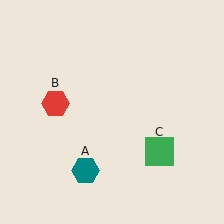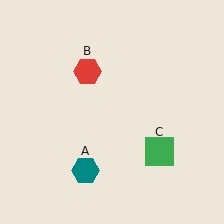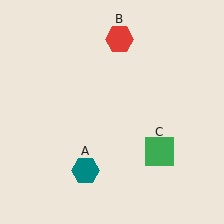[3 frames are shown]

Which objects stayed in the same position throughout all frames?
Teal hexagon (object A) and green square (object C) remained stationary.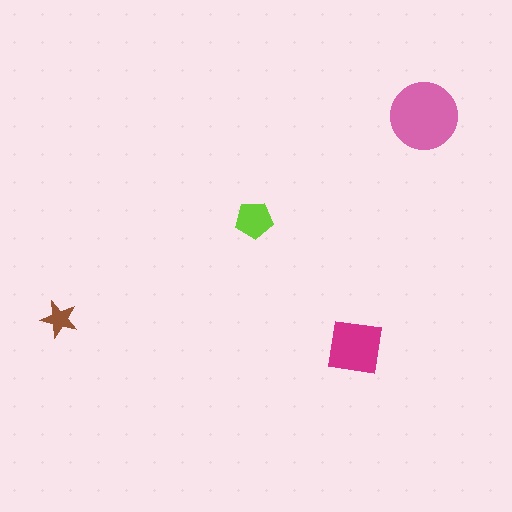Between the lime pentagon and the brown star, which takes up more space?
The lime pentagon.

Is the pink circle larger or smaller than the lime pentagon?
Larger.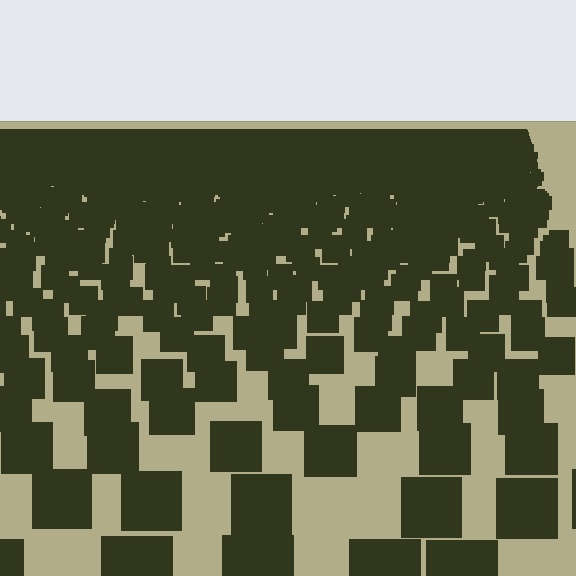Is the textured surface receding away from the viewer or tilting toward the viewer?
The surface is receding away from the viewer. Texture elements get smaller and denser toward the top.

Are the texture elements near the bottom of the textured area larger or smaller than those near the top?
Larger. Near the bottom, elements are closer to the viewer and appear at a bigger on-screen size.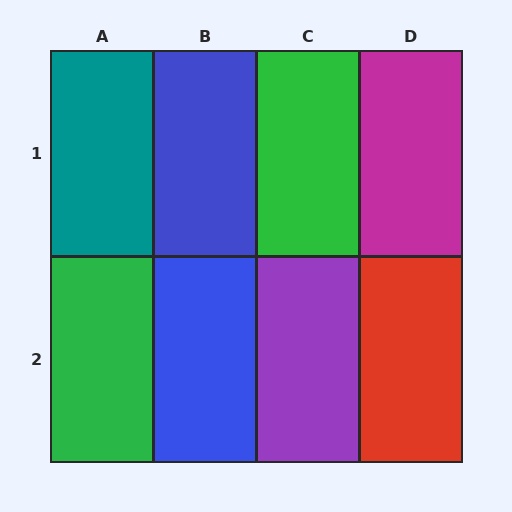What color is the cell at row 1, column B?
Blue.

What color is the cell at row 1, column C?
Green.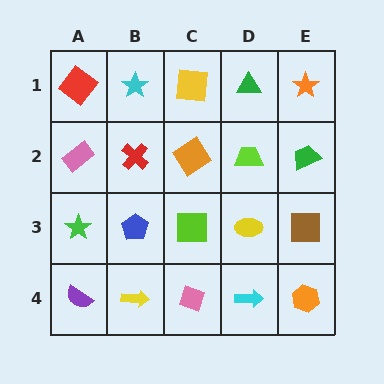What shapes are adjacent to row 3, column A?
A pink rectangle (row 2, column A), a purple semicircle (row 4, column A), a blue pentagon (row 3, column B).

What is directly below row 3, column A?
A purple semicircle.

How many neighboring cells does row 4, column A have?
2.